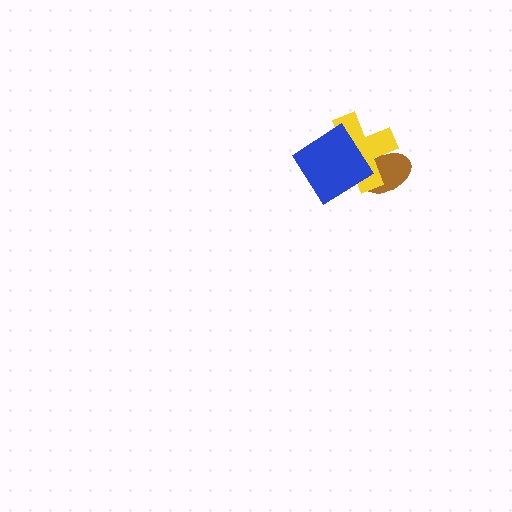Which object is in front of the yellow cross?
The blue diamond is in front of the yellow cross.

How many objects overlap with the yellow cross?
2 objects overlap with the yellow cross.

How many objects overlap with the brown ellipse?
2 objects overlap with the brown ellipse.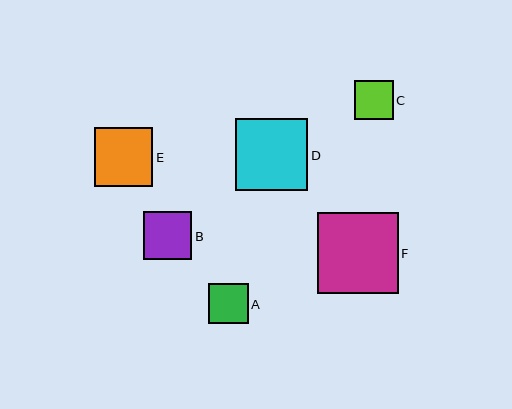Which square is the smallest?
Square C is the smallest with a size of approximately 39 pixels.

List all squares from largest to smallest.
From largest to smallest: F, D, E, B, A, C.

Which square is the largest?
Square F is the largest with a size of approximately 81 pixels.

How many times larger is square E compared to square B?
Square E is approximately 1.2 times the size of square B.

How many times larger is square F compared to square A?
Square F is approximately 2.0 times the size of square A.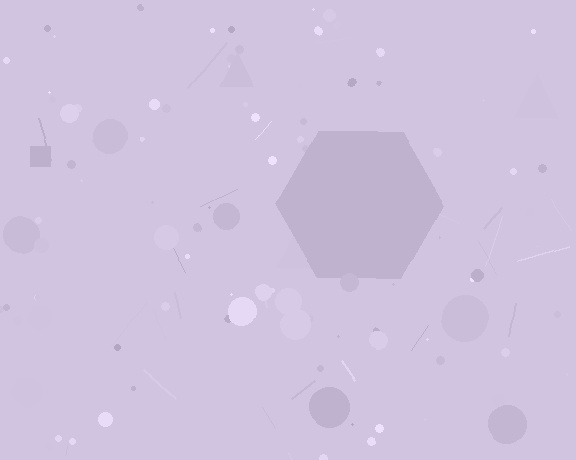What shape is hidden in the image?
A hexagon is hidden in the image.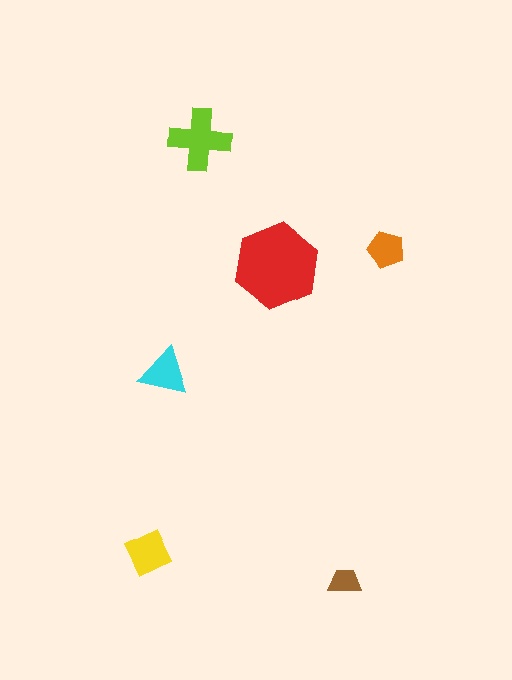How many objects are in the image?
There are 6 objects in the image.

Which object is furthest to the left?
The yellow diamond is leftmost.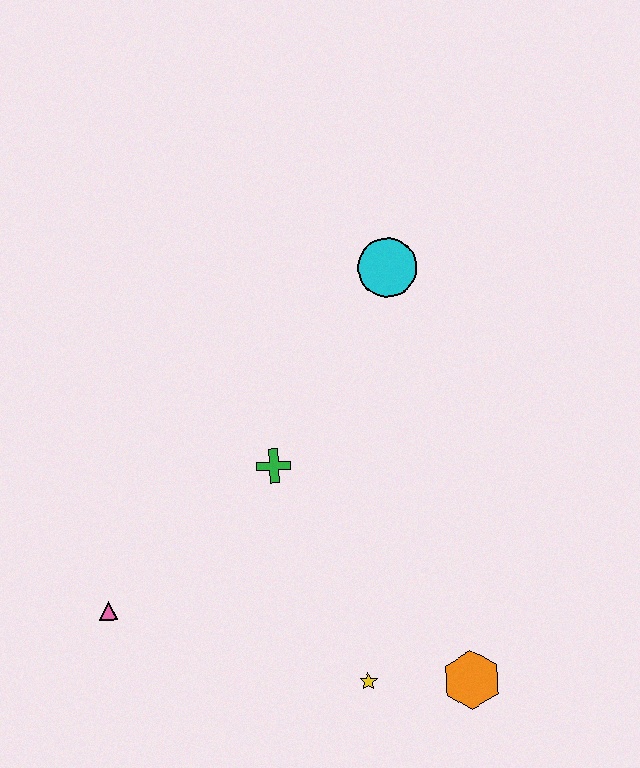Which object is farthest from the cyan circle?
The pink triangle is farthest from the cyan circle.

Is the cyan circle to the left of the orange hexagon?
Yes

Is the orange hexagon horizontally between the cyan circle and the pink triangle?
No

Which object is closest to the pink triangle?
The green cross is closest to the pink triangle.